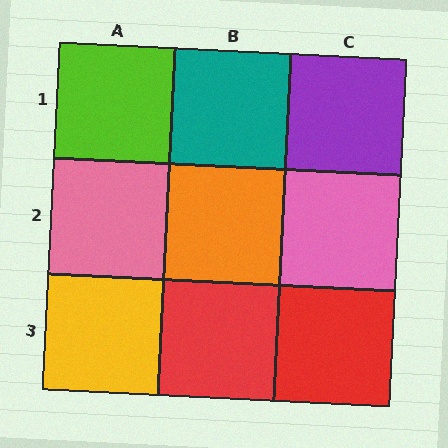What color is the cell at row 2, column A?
Pink.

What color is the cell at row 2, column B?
Orange.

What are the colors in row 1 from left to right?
Lime, teal, purple.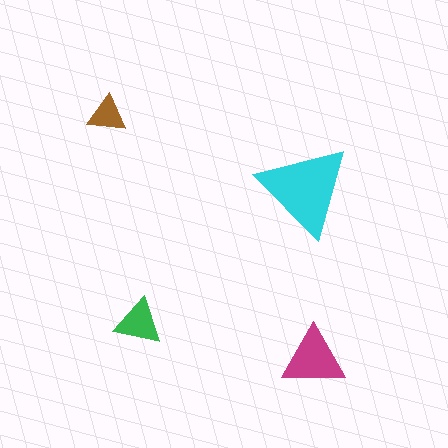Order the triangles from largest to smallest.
the cyan one, the magenta one, the green one, the brown one.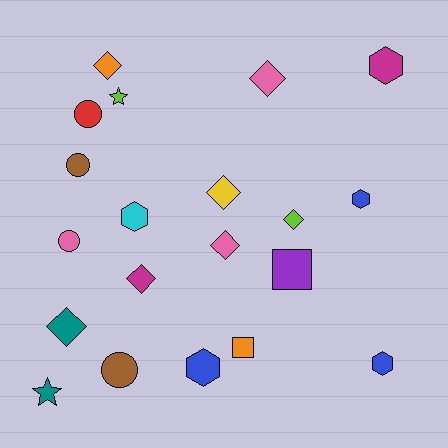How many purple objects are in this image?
There is 1 purple object.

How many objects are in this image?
There are 20 objects.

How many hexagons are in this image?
There are 5 hexagons.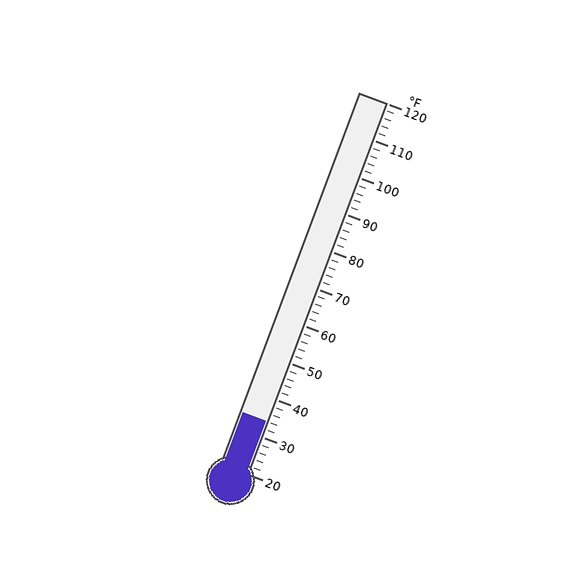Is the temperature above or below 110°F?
The temperature is below 110°F.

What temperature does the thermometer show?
The thermometer shows approximately 34°F.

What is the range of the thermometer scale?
The thermometer scale ranges from 20°F to 120°F.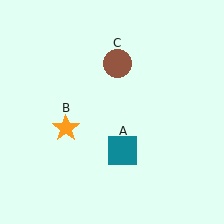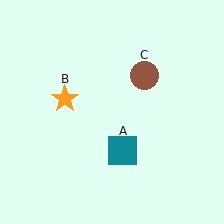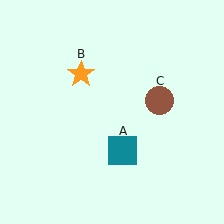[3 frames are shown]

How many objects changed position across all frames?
2 objects changed position: orange star (object B), brown circle (object C).